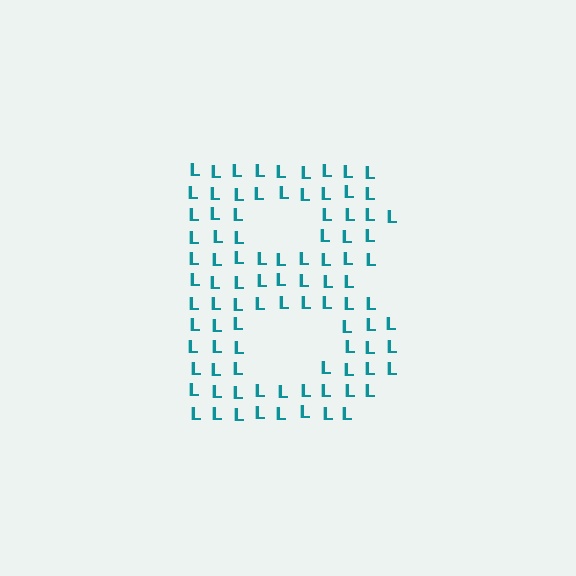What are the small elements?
The small elements are letter L's.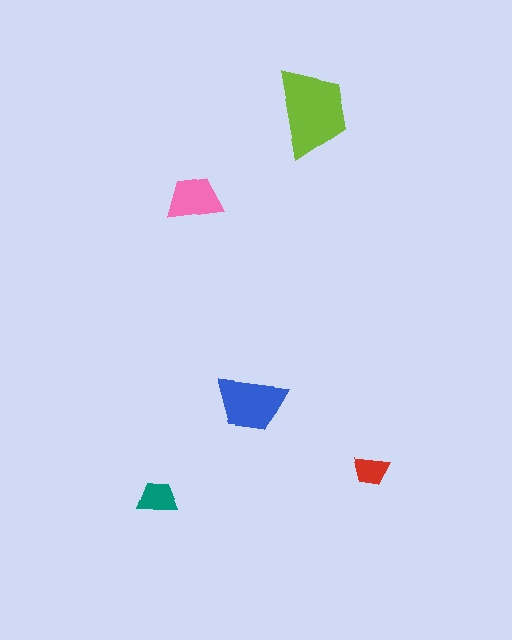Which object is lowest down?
The teal trapezoid is bottommost.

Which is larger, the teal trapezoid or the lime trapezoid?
The lime one.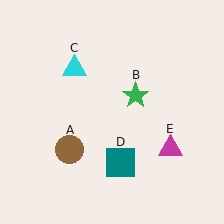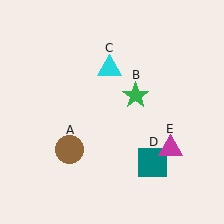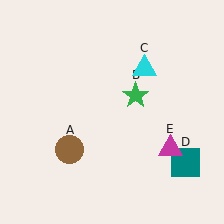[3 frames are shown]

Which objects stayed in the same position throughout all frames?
Brown circle (object A) and green star (object B) and magenta triangle (object E) remained stationary.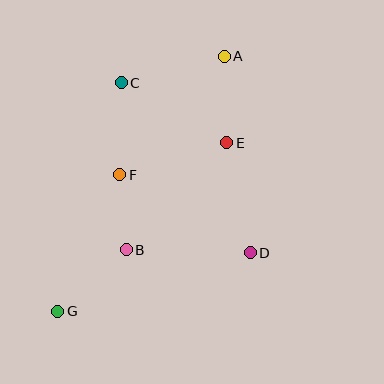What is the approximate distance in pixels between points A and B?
The distance between A and B is approximately 217 pixels.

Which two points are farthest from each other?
Points A and G are farthest from each other.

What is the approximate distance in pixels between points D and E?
The distance between D and E is approximately 112 pixels.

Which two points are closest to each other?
Points B and F are closest to each other.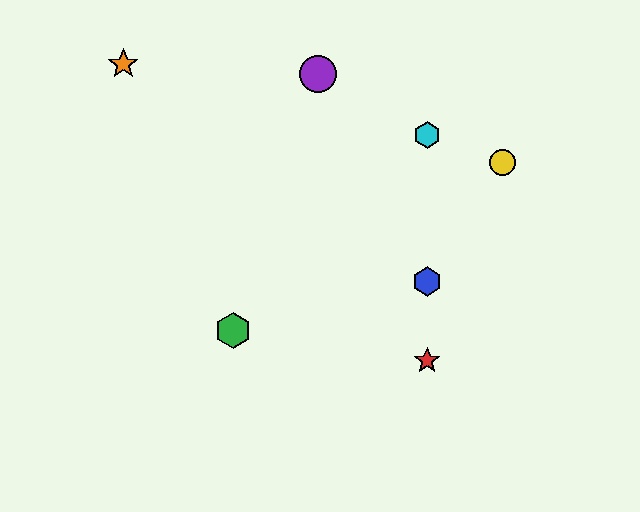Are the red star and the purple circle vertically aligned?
No, the red star is at x≈427 and the purple circle is at x≈318.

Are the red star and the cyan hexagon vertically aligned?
Yes, both are at x≈427.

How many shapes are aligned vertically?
3 shapes (the red star, the blue hexagon, the cyan hexagon) are aligned vertically.